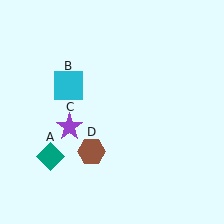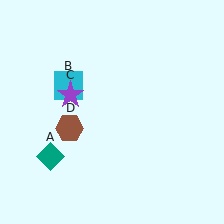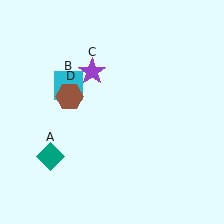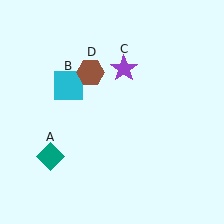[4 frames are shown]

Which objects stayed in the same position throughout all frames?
Teal diamond (object A) and cyan square (object B) remained stationary.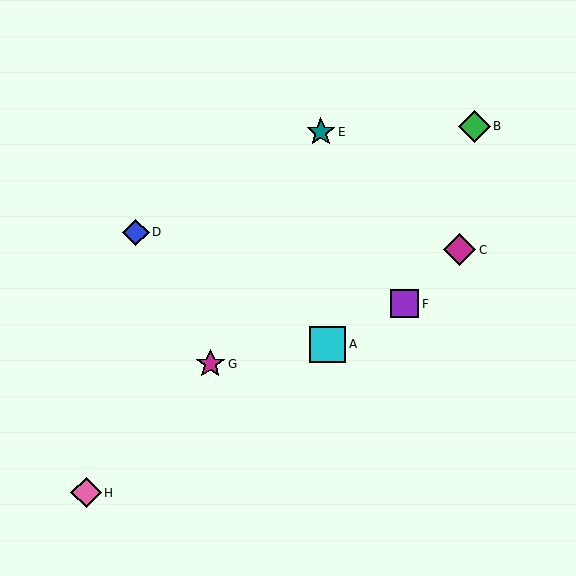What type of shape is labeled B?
Shape B is a green diamond.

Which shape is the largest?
The cyan square (labeled A) is the largest.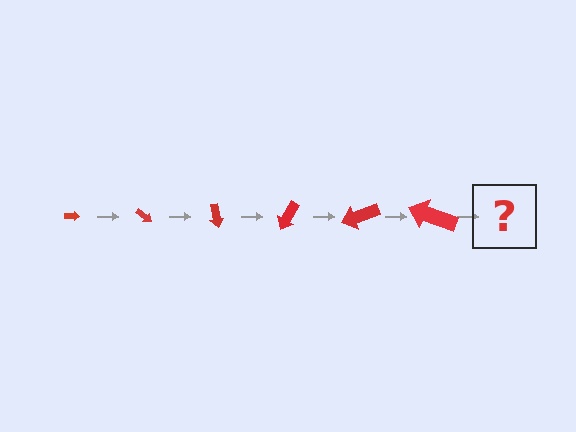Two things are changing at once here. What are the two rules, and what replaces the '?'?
The two rules are that the arrow grows larger each step and it rotates 40 degrees each step. The '?' should be an arrow, larger than the previous one and rotated 240 degrees from the start.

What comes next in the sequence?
The next element should be an arrow, larger than the previous one and rotated 240 degrees from the start.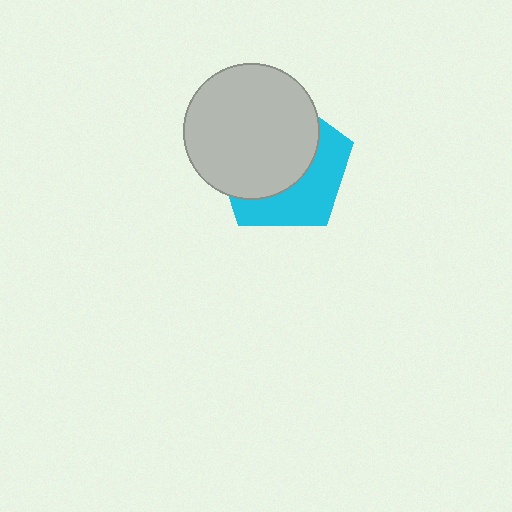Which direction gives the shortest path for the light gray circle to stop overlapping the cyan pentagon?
Moving toward the upper-left gives the shortest separation.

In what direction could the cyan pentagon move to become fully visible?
The cyan pentagon could move toward the lower-right. That would shift it out from behind the light gray circle entirely.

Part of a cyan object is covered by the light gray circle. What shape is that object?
It is a pentagon.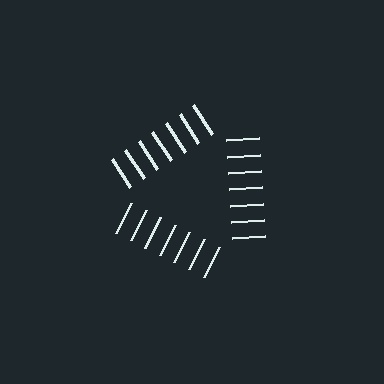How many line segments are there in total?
21 — 7 along each of the 3 edges.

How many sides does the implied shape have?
3 sides — the line-ends trace a triangle.